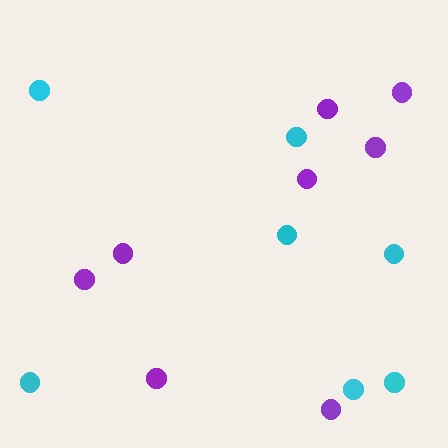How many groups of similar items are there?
There are 2 groups: one group of cyan circles (7) and one group of purple circles (8).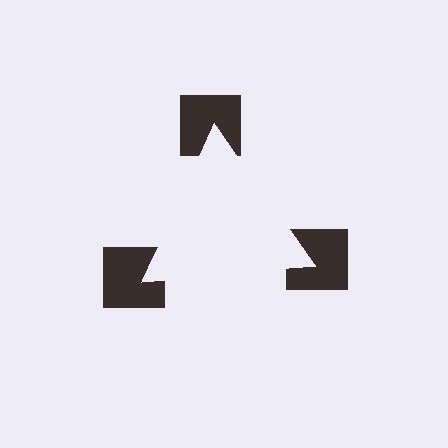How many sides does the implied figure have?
3 sides.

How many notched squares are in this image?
There are 3 — one at each vertex of the illusory triangle.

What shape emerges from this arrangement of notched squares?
An illusory triangle — its edges are inferred from the aligned wedge cuts in the notched squares, not physically drawn.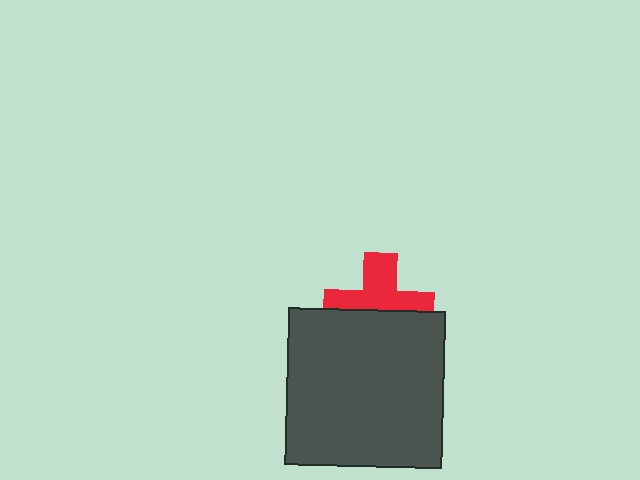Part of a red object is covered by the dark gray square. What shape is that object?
It is a cross.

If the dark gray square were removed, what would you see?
You would see the complete red cross.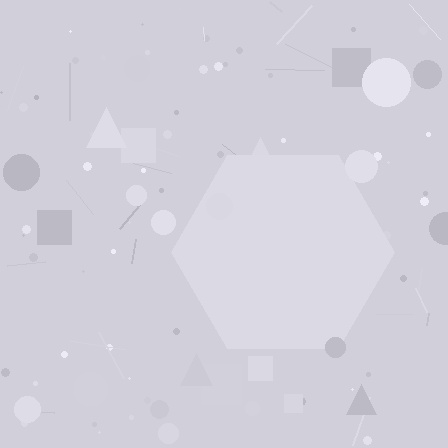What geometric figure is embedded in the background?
A hexagon is embedded in the background.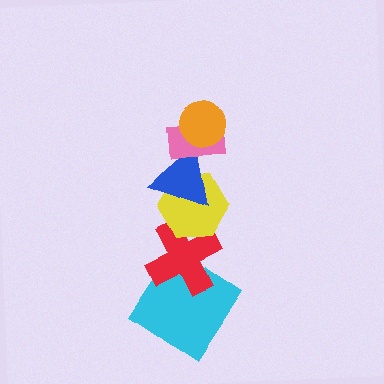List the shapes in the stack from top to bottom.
From top to bottom: the orange circle, the pink rectangle, the blue triangle, the yellow hexagon, the red cross, the cyan diamond.